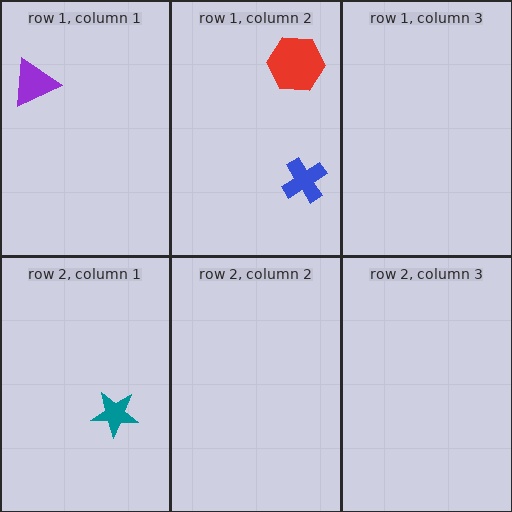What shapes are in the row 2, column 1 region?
The teal star.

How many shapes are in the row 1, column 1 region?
1.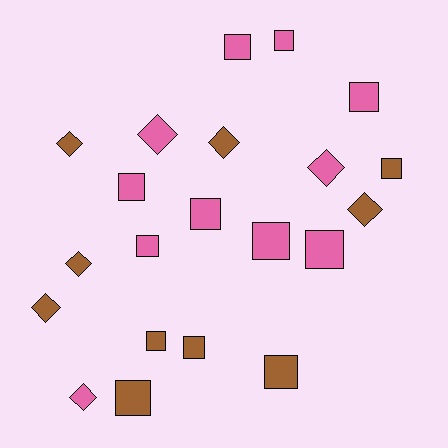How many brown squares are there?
There are 5 brown squares.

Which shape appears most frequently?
Square, with 13 objects.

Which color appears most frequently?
Pink, with 11 objects.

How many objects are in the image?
There are 21 objects.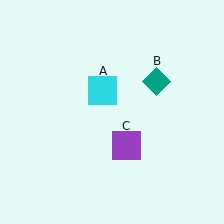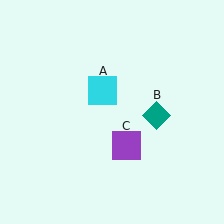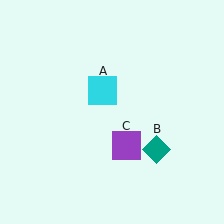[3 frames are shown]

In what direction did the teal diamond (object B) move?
The teal diamond (object B) moved down.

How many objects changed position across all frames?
1 object changed position: teal diamond (object B).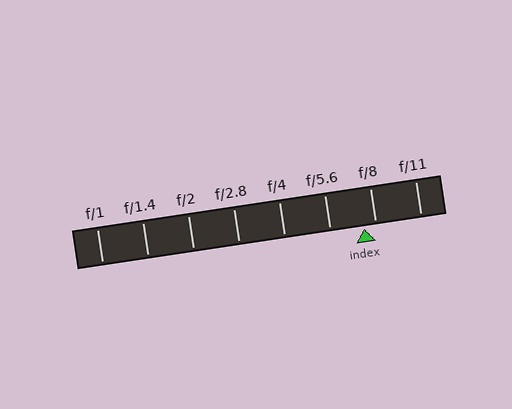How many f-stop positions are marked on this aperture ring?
There are 8 f-stop positions marked.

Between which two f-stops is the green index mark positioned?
The index mark is between f/5.6 and f/8.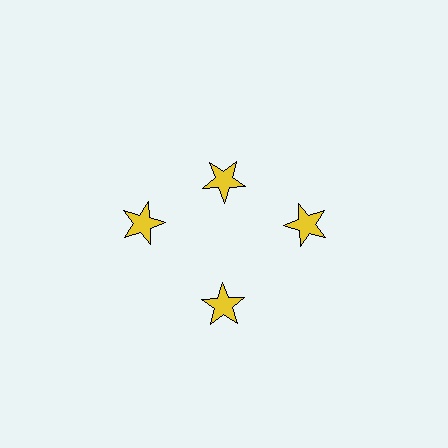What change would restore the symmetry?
The symmetry would be restored by moving it outward, back onto the ring so that all 4 stars sit at equal angles and equal distance from the center.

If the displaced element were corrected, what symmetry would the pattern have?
It would have 4-fold rotational symmetry — the pattern would map onto itself every 90 degrees.